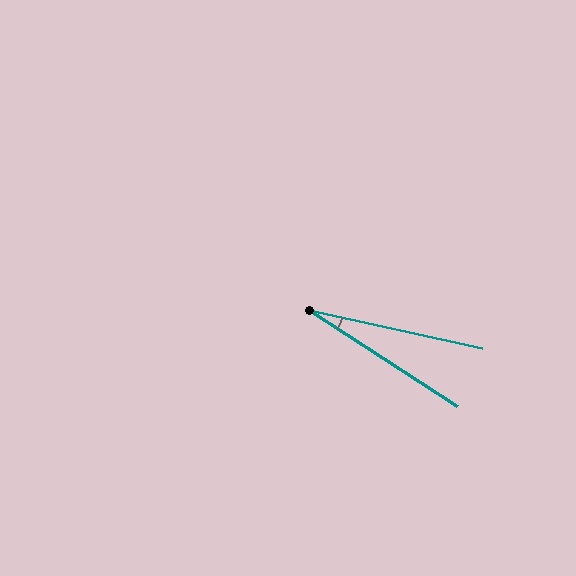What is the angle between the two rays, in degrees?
Approximately 21 degrees.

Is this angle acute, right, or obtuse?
It is acute.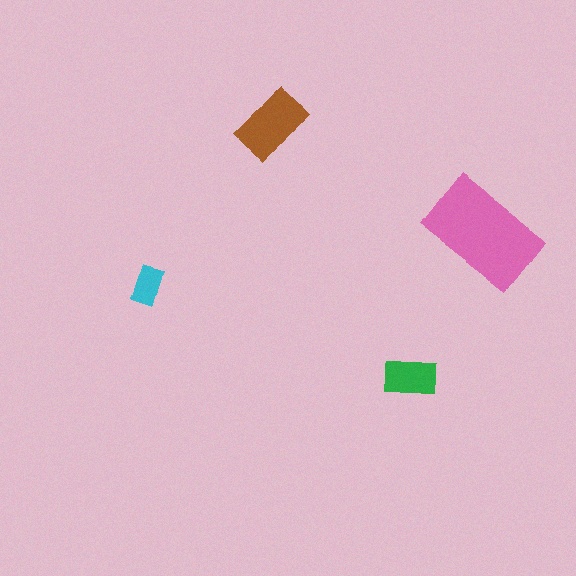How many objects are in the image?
There are 4 objects in the image.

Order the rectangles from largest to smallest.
the pink one, the brown one, the green one, the cyan one.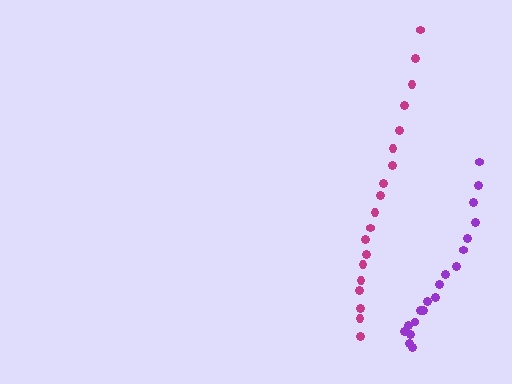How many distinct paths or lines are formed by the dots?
There are 2 distinct paths.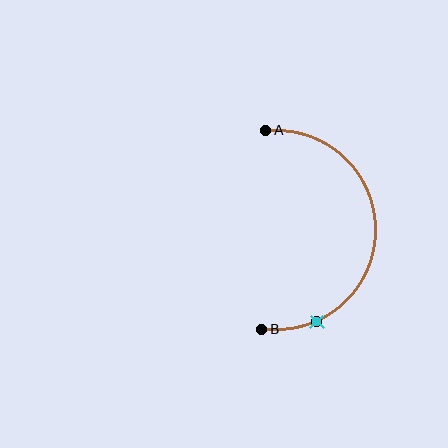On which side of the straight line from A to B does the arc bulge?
The arc bulges to the right of the straight line connecting A and B.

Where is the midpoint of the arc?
The arc midpoint is the point on the curve farthest from the straight line joining A and B. It sits to the right of that line.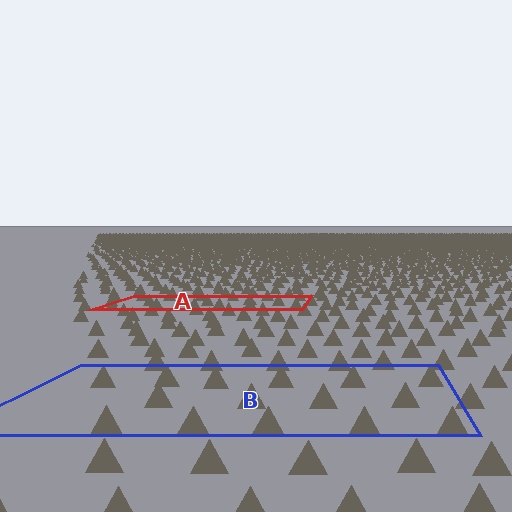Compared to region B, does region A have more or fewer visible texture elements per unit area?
Region A has more texture elements per unit area — they are packed more densely because it is farther away.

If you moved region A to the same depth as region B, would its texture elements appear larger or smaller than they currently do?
They would appear larger. At a closer depth, the same texture elements are projected at a bigger on-screen size.